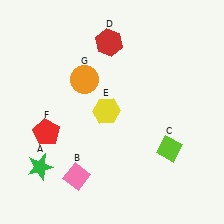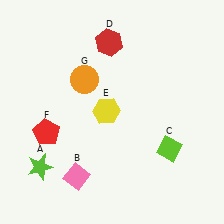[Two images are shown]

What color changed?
The star (A) changed from green in Image 1 to lime in Image 2.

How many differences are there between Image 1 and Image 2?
There is 1 difference between the two images.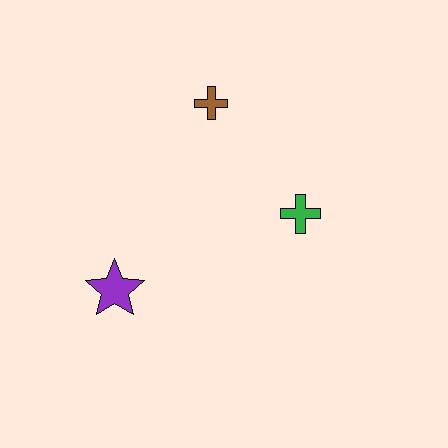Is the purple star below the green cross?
Yes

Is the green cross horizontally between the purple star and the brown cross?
No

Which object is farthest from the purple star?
The brown cross is farthest from the purple star.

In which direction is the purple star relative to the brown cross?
The purple star is below the brown cross.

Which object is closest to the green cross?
The brown cross is closest to the green cross.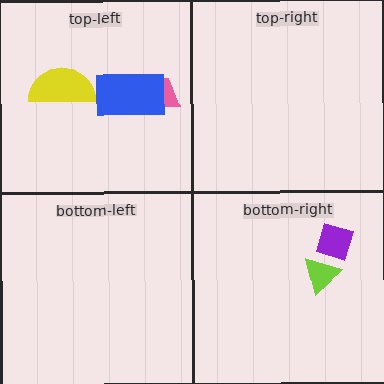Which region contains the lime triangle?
The bottom-right region.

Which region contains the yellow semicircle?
The top-left region.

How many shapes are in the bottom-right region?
2.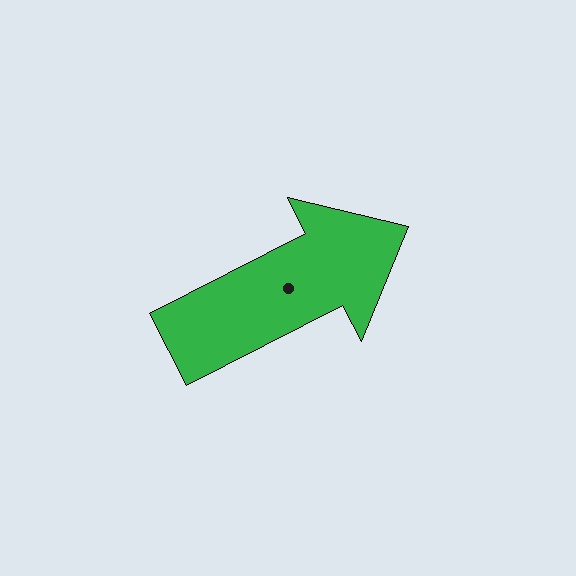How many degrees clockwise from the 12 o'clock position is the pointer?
Approximately 63 degrees.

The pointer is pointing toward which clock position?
Roughly 2 o'clock.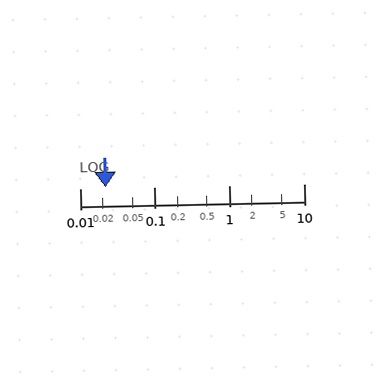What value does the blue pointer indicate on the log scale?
The pointer indicates approximately 0.022.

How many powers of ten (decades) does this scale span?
The scale spans 3 decades, from 0.01 to 10.